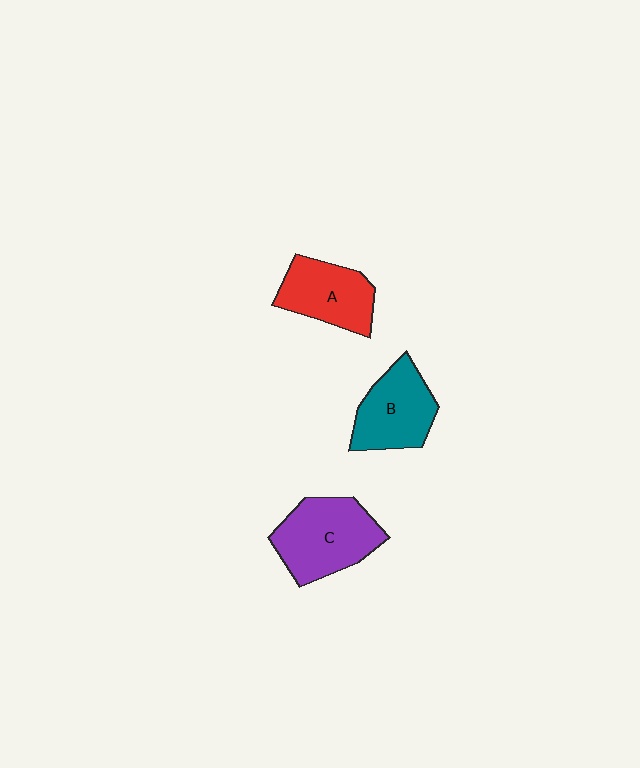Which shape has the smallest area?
Shape A (red).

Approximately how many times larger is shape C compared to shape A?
Approximately 1.3 times.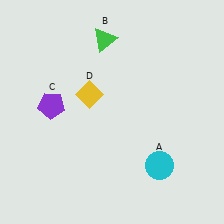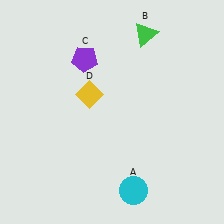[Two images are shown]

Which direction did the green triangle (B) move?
The green triangle (B) moved right.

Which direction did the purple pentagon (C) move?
The purple pentagon (C) moved up.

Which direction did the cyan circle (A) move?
The cyan circle (A) moved left.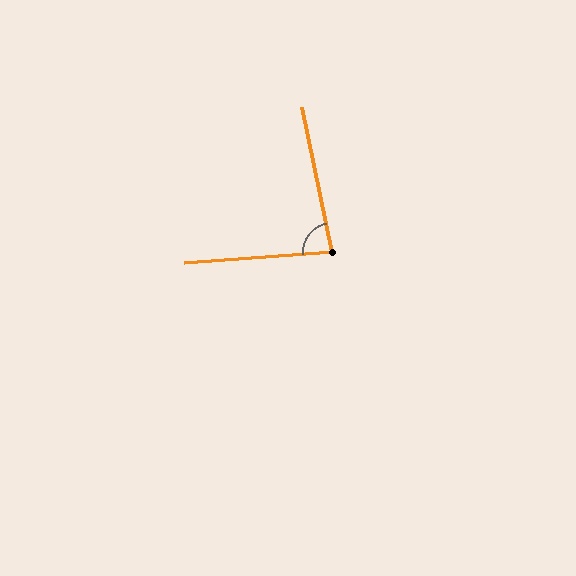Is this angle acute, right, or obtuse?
It is acute.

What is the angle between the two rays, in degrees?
Approximately 83 degrees.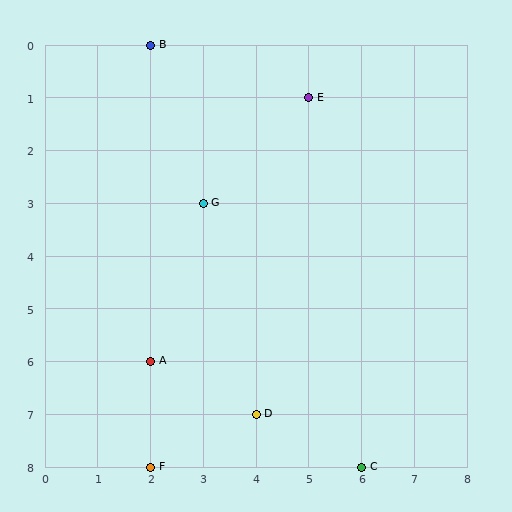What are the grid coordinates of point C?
Point C is at grid coordinates (6, 8).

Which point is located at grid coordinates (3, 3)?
Point G is at (3, 3).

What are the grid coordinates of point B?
Point B is at grid coordinates (2, 0).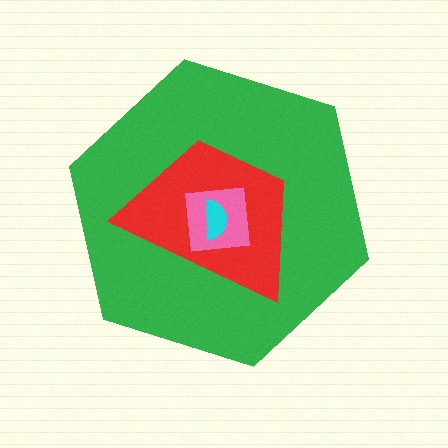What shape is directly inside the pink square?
The cyan semicircle.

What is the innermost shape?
The cyan semicircle.